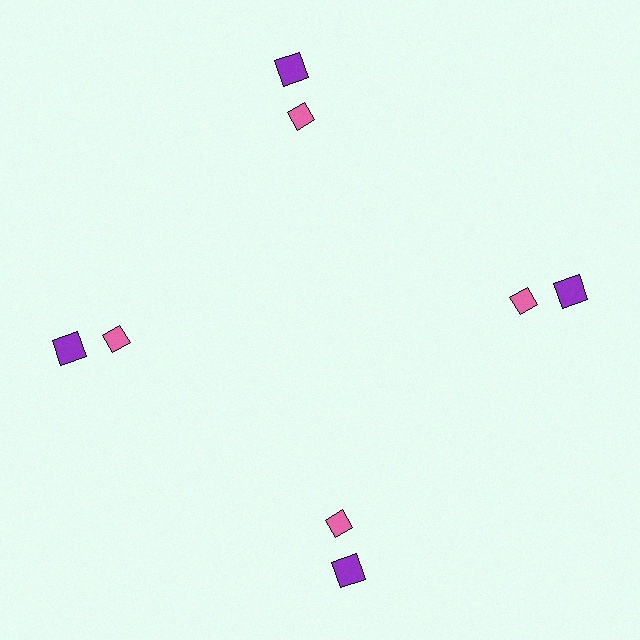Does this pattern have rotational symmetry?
Yes, this pattern has 4-fold rotational symmetry. It looks the same after rotating 90 degrees around the center.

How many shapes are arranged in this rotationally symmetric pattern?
There are 8 shapes, arranged in 4 groups of 2.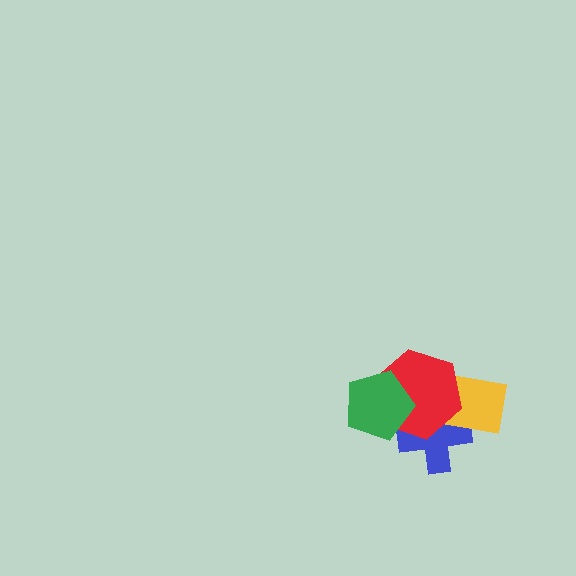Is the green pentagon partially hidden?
No, no other shape covers it.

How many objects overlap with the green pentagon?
2 objects overlap with the green pentagon.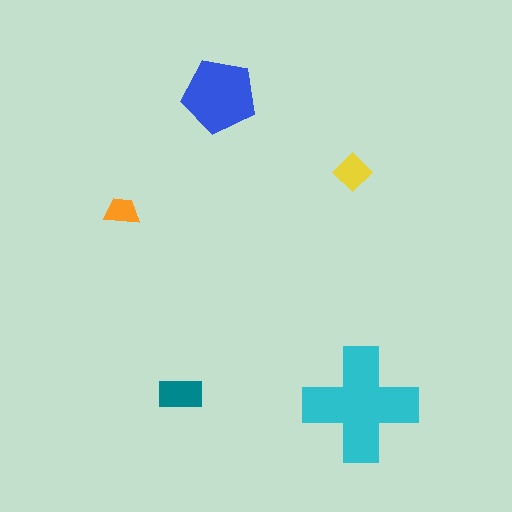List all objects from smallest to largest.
The orange trapezoid, the yellow diamond, the teal rectangle, the blue pentagon, the cyan cross.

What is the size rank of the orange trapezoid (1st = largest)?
5th.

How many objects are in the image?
There are 5 objects in the image.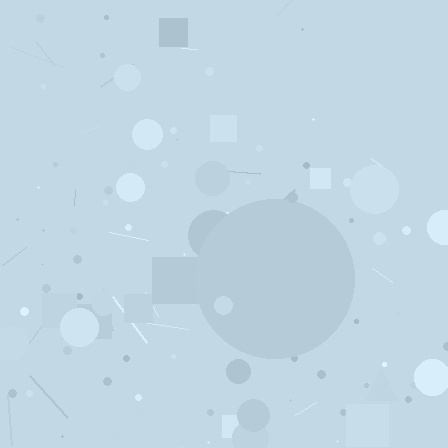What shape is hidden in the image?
A circle is hidden in the image.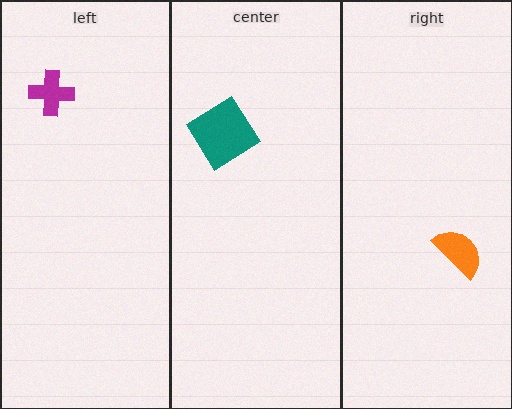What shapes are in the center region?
The teal diamond.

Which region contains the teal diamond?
The center region.